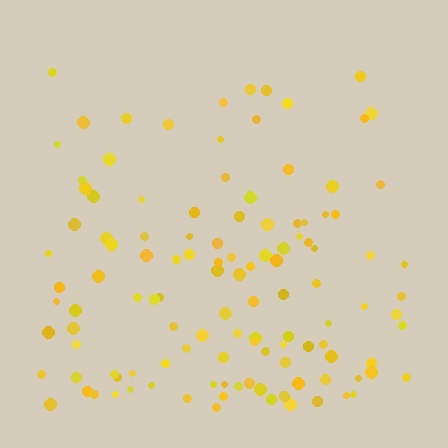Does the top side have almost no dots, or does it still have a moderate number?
Still a moderate number, just noticeably fewer than the bottom.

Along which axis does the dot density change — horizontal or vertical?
Vertical.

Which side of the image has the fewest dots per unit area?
The top.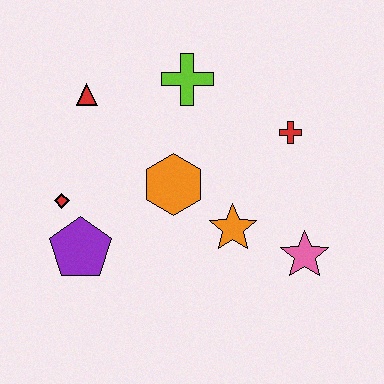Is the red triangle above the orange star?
Yes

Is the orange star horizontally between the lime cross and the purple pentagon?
No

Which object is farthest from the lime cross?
The pink star is farthest from the lime cross.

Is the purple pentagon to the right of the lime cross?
No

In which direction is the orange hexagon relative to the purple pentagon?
The orange hexagon is to the right of the purple pentagon.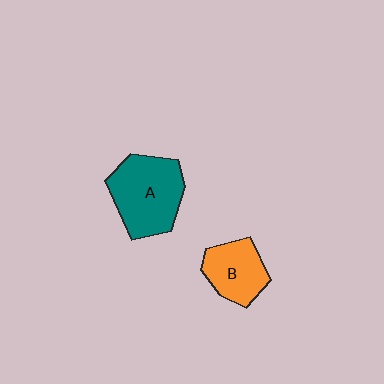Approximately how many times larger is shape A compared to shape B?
Approximately 1.5 times.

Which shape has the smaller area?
Shape B (orange).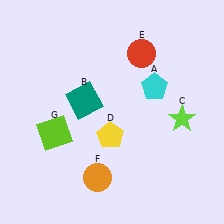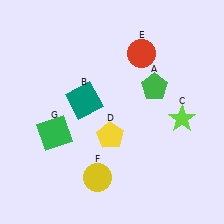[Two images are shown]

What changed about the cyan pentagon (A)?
In Image 1, A is cyan. In Image 2, it changed to green.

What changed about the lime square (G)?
In Image 1, G is lime. In Image 2, it changed to green.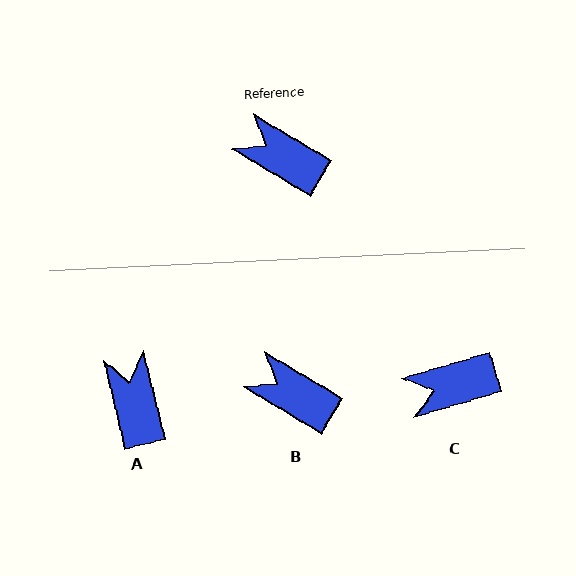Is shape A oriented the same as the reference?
No, it is off by about 46 degrees.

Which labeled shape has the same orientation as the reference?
B.